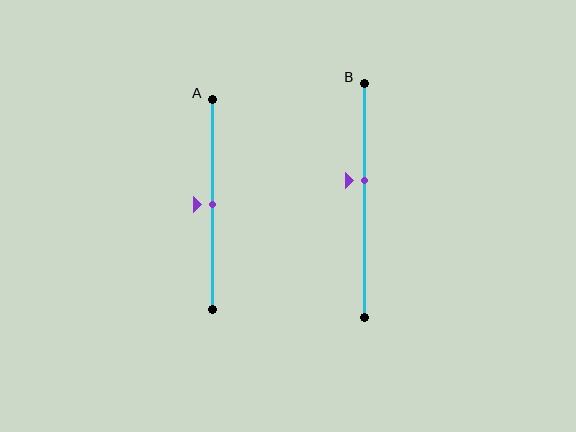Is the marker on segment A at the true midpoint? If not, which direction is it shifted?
Yes, the marker on segment A is at the true midpoint.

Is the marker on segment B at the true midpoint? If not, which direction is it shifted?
No, the marker on segment B is shifted upward by about 9% of the segment length.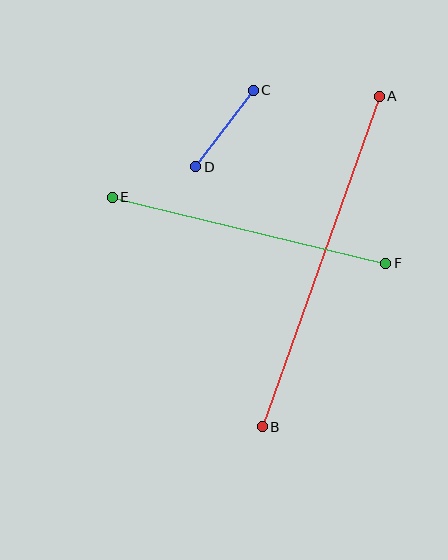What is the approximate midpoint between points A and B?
The midpoint is at approximately (321, 261) pixels.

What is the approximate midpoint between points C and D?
The midpoint is at approximately (224, 129) pixels.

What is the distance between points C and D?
The distance is approximately 95 pixels.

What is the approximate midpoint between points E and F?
The midpoint is at approximately (249, 230) pixels.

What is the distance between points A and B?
The distance is approximately 351 pixels.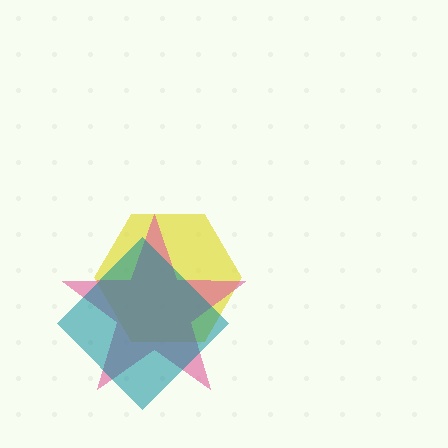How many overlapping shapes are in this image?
There are 3 overlapping shapes in the image.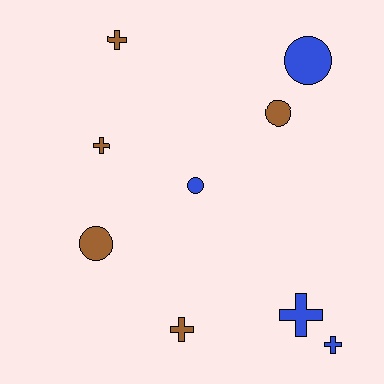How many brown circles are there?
There are 2 brown circles.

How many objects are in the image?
There are 9 objects.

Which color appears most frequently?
Brown, with 5 objects.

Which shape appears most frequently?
Cross, with 5 objects.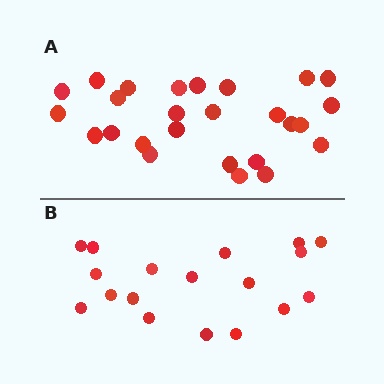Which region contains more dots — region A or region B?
Region A (the top region) has more dots.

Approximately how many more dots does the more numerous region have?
Region A has roughly 8 or so more dots than region B.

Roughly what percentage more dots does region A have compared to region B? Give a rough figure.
About 45% more.